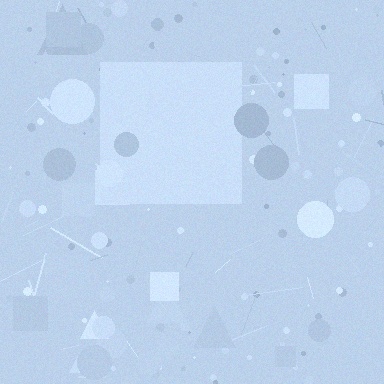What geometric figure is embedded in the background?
A square is embedded in the background.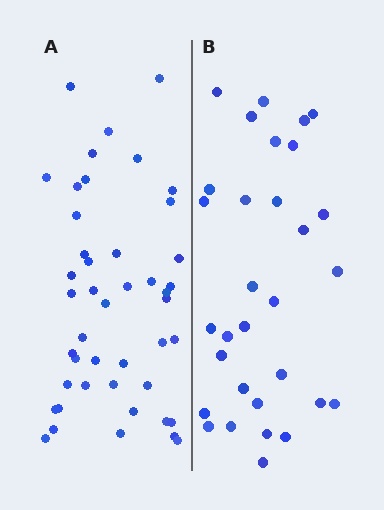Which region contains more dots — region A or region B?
Region A (the left region) has more dots.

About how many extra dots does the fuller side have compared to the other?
Region A has approximately 15 more dots than region B.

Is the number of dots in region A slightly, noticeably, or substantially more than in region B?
Region A has substantially more. The ratio is roughly 1.5 to 1.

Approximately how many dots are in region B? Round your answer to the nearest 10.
About 30 dots. (The exact count is 31, which rounds to 30.)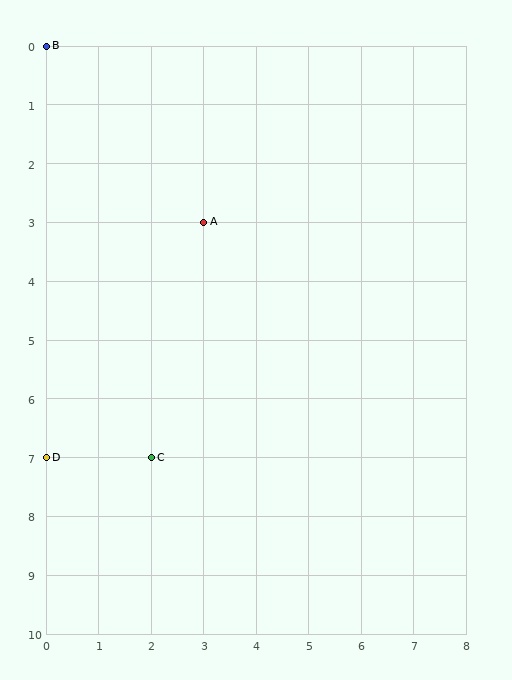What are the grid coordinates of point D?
Point D is at grid coordinates (0, 7).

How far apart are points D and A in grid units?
Points D and A are 3 columns and 4 rows apart (about 5.0 grid units diagonally).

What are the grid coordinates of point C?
Point C is at grid coordinates (2, 7).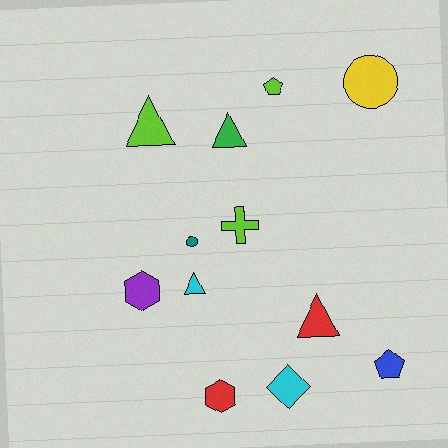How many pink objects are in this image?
There are no pink objects.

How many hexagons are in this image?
There are 2 hexagons.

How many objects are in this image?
There are 12 objects.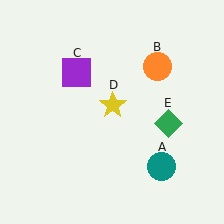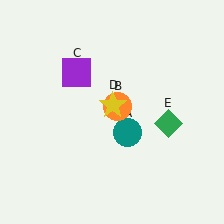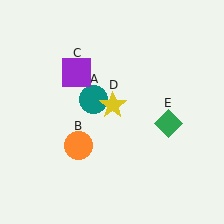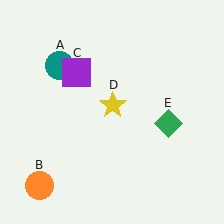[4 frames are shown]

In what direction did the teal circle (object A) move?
The teal circle (object A) moved up and to the left.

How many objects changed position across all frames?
2 objects changed position: teal circle (object A), orange circle (object B).